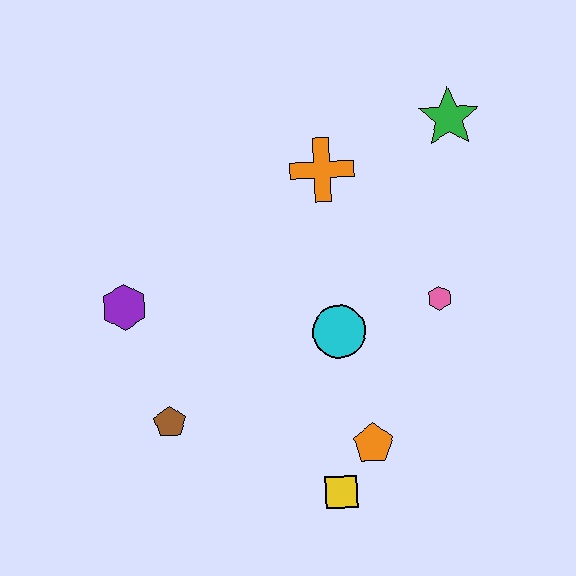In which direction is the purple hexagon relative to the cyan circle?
The purple hexagon is to the left of the cyan circle.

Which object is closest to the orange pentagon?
The yellow square is closest to the orange pentagon.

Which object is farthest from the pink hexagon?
The purple hexagon is farthest from the pink hexagon.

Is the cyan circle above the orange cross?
No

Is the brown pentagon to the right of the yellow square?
No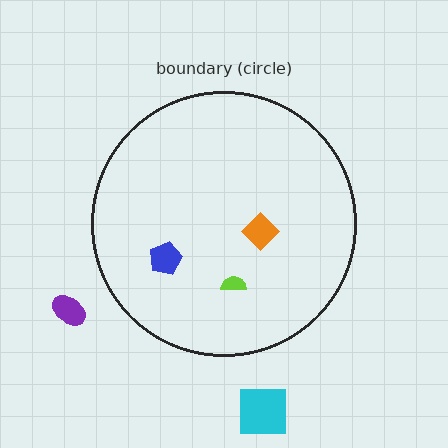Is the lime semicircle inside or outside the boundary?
Inside.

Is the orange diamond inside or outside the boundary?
Inside.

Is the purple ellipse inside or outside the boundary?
Outside.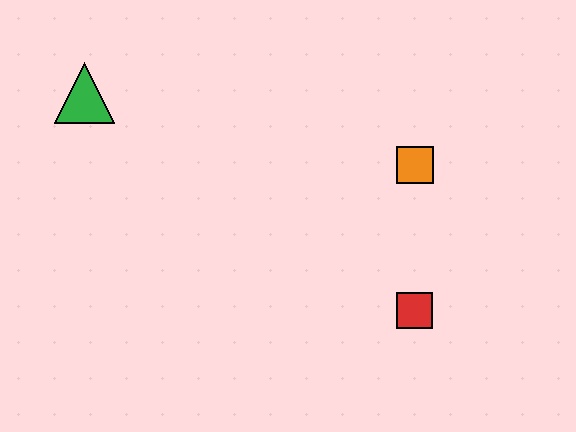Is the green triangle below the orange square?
No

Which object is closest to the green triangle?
The orange square is closest to the green triangle.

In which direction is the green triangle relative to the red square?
The green triangle is to the left of the red square.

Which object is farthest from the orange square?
The green triangle is farthest from the orange square.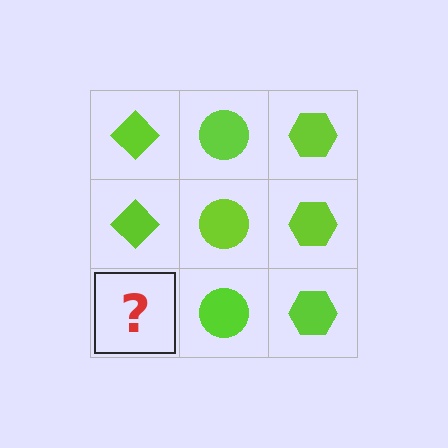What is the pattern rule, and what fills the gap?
The rule is that each column has a consistent shape. The gap should be filled with a lime diamond.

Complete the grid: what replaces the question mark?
The question mark should be replaced with a lime diamond.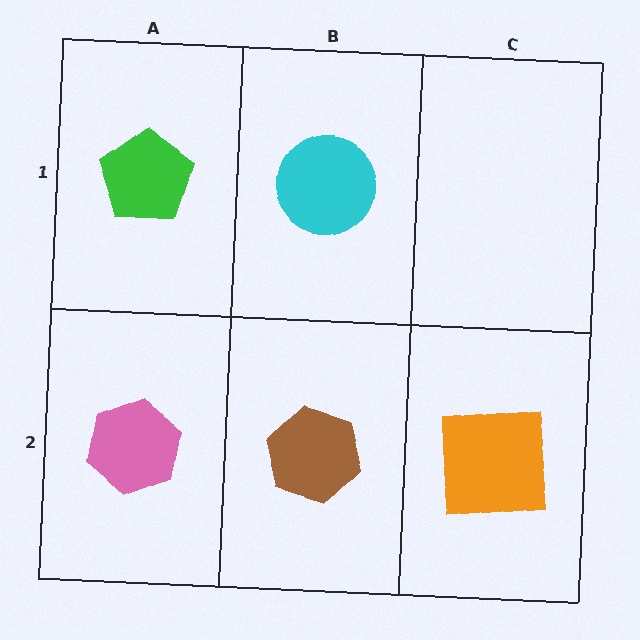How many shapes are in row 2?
3 shapes.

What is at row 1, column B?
A cyan circle.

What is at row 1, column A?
A green pentagon.